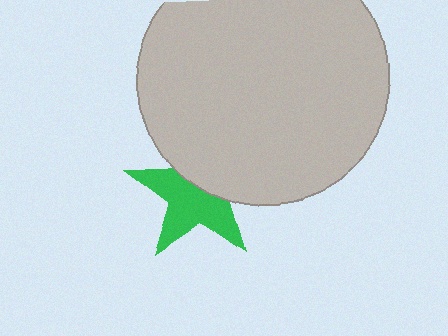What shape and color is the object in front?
The object in front is a light gray circle.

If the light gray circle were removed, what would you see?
You would see the complete green star.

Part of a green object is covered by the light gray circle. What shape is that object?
It is a star.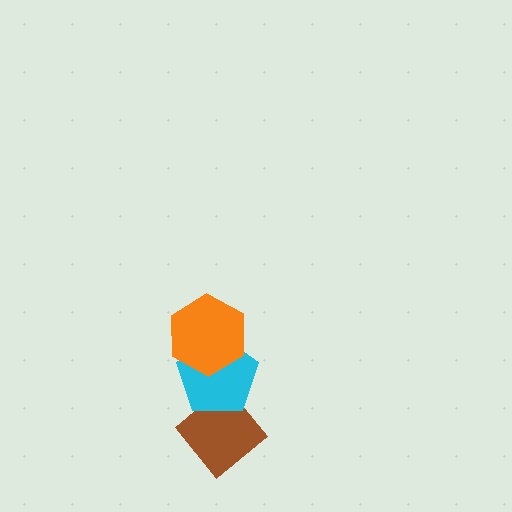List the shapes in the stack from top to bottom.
From top to bottom: the orange hexagon, the cyan pentagon, the brown diamond.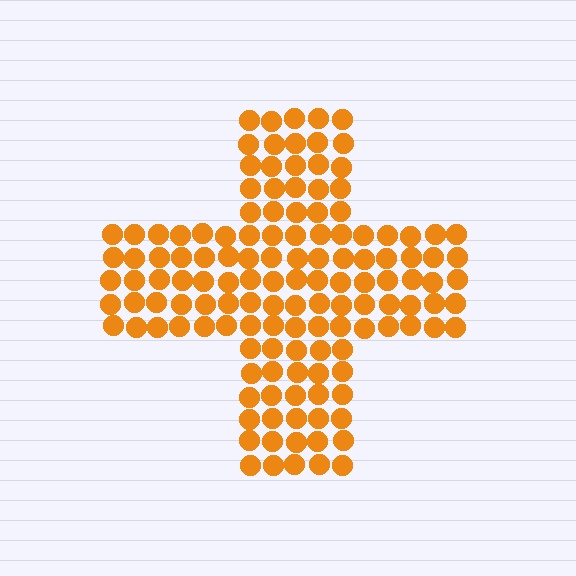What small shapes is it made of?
It is made of small circles.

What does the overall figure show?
The overall figure shows a cross.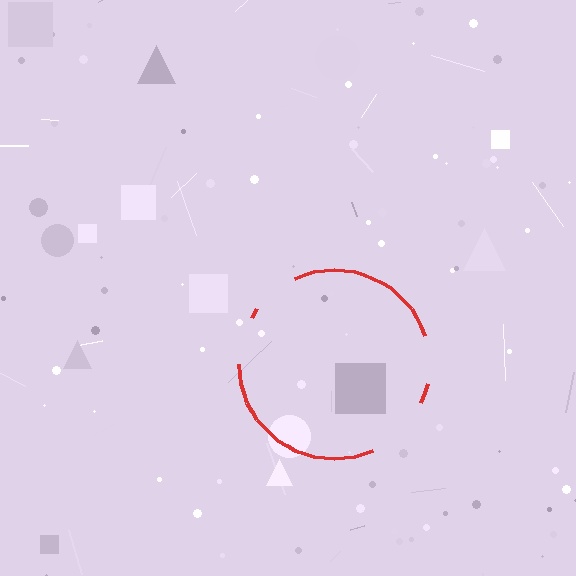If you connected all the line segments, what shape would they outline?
They would outline a circle.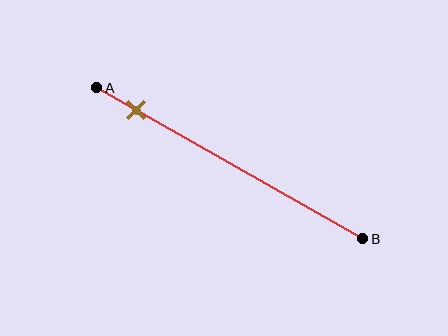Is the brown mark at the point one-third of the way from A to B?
No, the mark is at about 15% from A, not at the 33% one-third point.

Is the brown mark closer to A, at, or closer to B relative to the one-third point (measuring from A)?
The brown mark is closer to point A than the one-third point of segment AB.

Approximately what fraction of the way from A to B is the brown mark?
The brown mark is approximately 15% of the way from A to B.